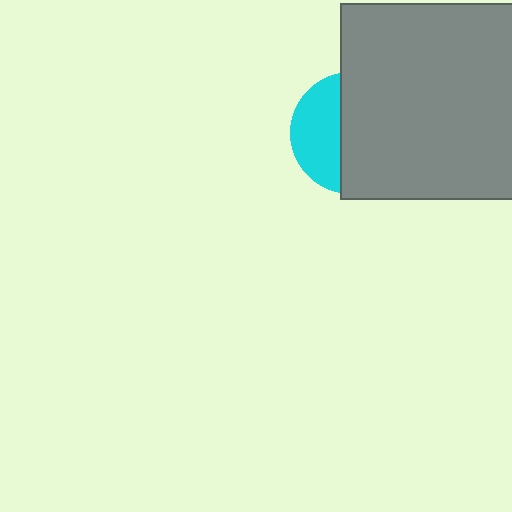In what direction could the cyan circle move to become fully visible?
The cyan circle could move left. That would shift it out from behind the gray square entirely.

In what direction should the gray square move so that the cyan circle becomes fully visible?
The gray square should move right. That is the shortest direction to clear the overlap and leave the cyan circle fully visible.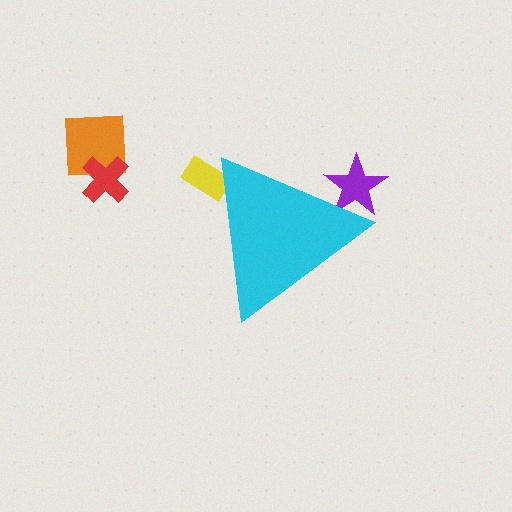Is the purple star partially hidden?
Yes, the purple star is partially hidden behind the cyan triangle.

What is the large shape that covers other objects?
A cyan triangle.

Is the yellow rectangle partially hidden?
Yes, the yellow rectangle is partially hidden behind the cyan triangle.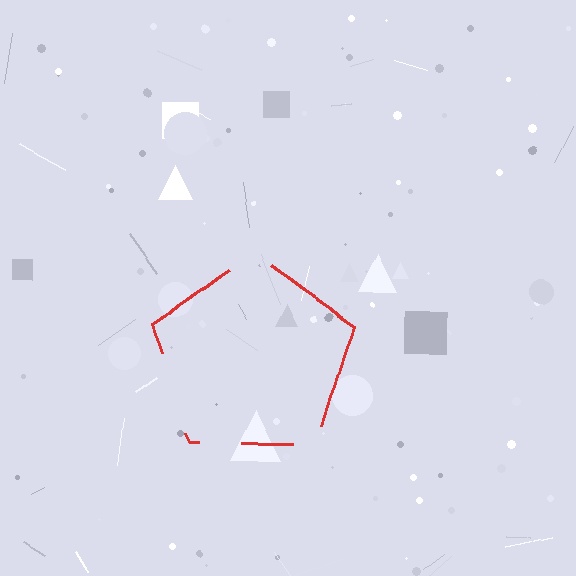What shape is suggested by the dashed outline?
The dashed outline suggests a pentagon.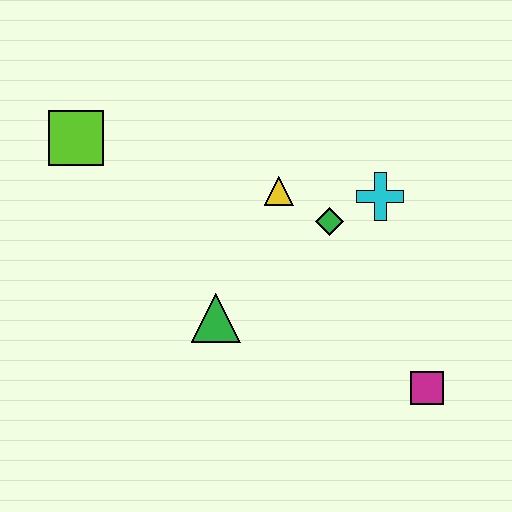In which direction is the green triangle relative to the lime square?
The green triangle is below the lime square.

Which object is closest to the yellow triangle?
The green diamond is closest to the yellow triangle.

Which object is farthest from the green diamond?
The lime square is farthest from the green diamond.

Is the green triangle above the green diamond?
No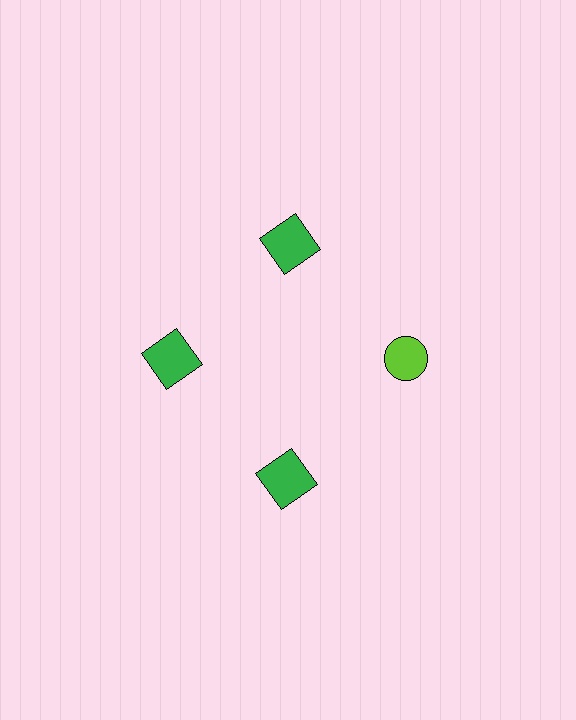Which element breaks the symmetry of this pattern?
The lime circle at roughly the 3 o'clock position breaks the symmetry. All other shapes are green squares.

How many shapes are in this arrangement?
There are 4 shapes arranged in a ring pattern.